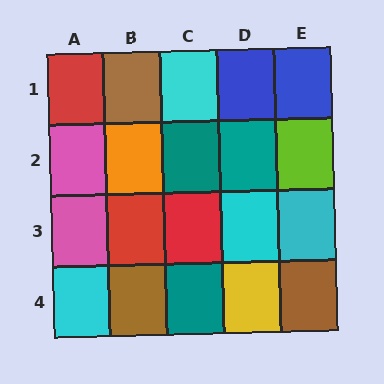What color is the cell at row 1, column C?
Cyan.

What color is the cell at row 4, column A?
Cyan.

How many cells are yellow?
1 cell is yellow.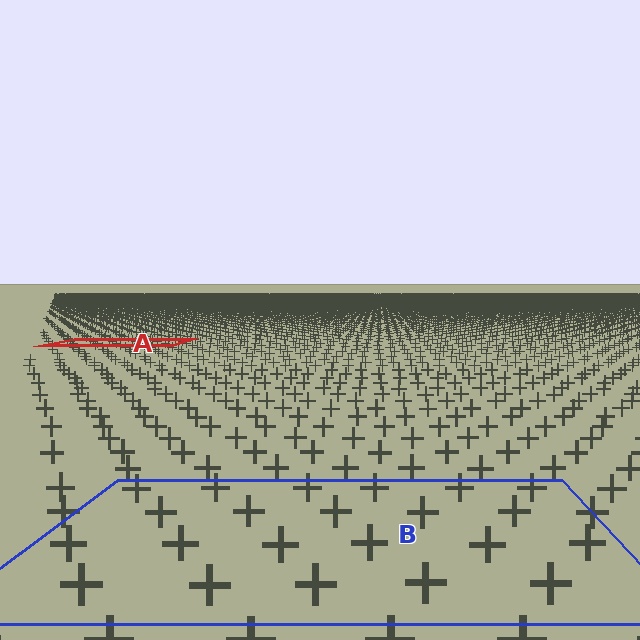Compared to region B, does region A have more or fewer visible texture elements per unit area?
Region A has more texture elements per unit area — they are packed more densely because it is farther away.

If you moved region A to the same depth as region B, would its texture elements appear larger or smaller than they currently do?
They would appear larger. At a closer depth, the same texture elements are projected at a bigger on-screen size.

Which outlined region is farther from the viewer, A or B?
Region A is farther from the viewer — the texture elements inside it appear smaller and more densely packed.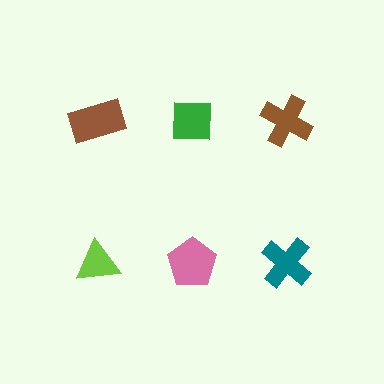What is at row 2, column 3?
A teal cross.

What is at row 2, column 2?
A pink pentagon.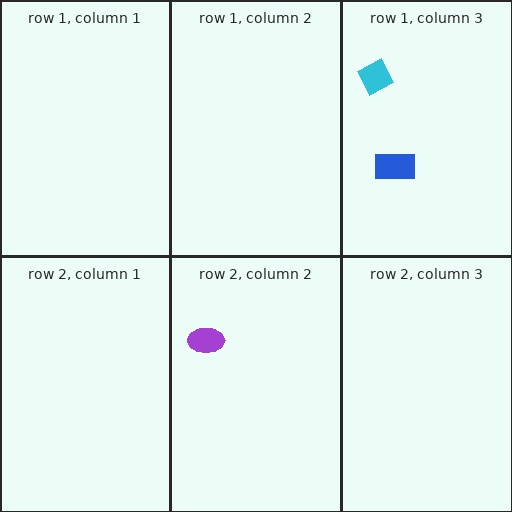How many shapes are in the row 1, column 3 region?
2.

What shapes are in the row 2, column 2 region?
The purple ellipse.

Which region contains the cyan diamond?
The row 1, column 3 region.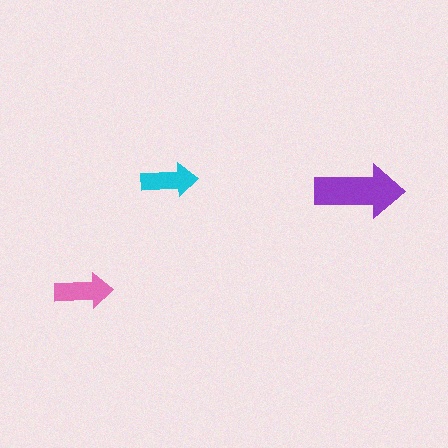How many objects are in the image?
There are 3 objects in the image.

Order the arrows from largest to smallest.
the purple one, the pink one, the cyan one.